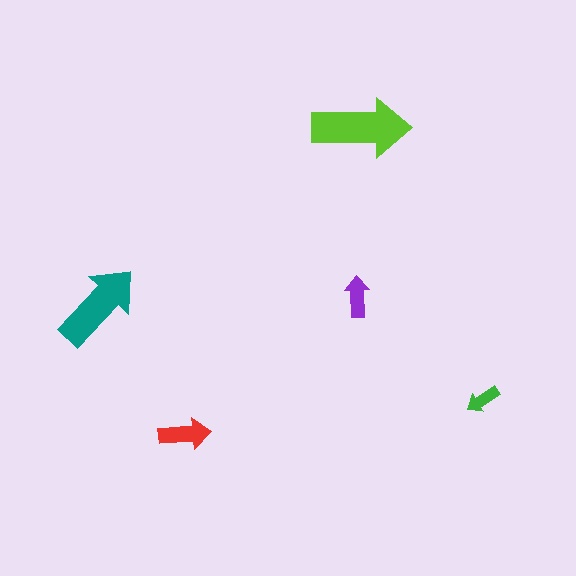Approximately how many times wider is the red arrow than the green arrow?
About 1.5 times wider.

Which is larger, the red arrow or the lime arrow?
The lime one.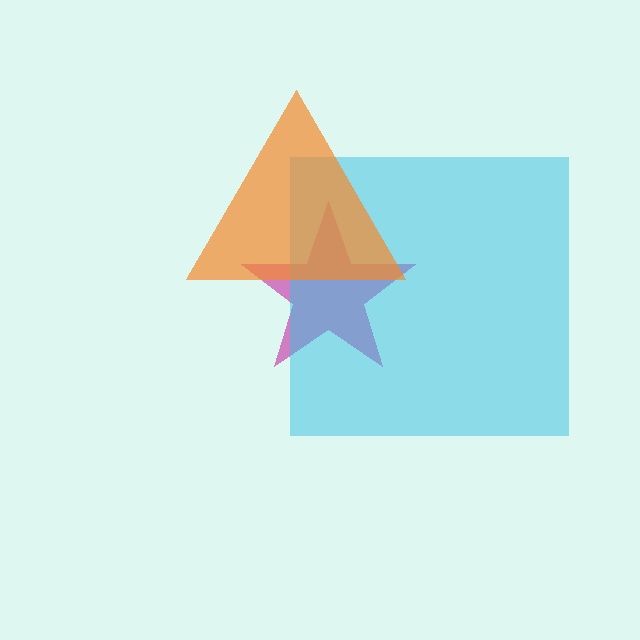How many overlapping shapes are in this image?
There are 3 overlapping shapes in the image.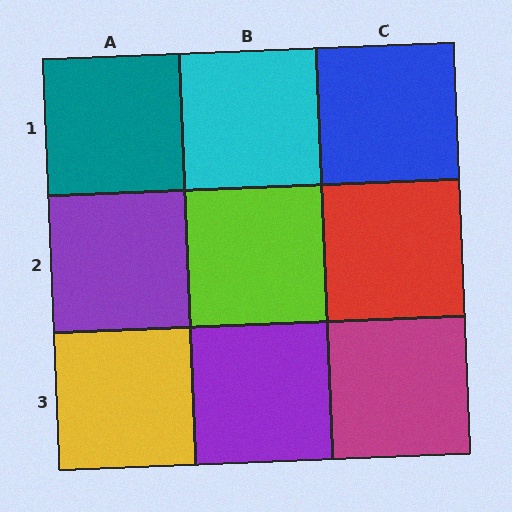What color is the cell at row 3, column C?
Magenta.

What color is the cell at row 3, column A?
Yellow.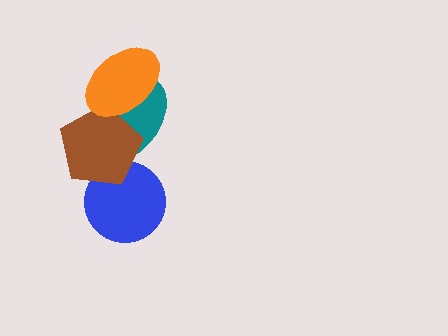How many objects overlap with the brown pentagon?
3 objects overlap with the brown pentagon.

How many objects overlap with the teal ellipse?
2 objects overlap with the teal ellipse.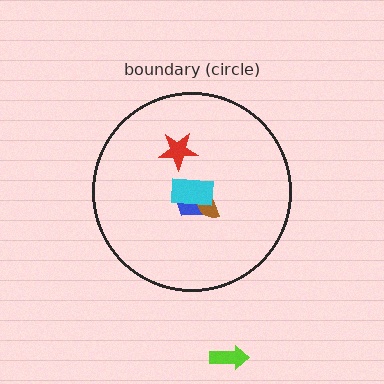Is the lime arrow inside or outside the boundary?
Outside.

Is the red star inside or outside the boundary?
Inside.